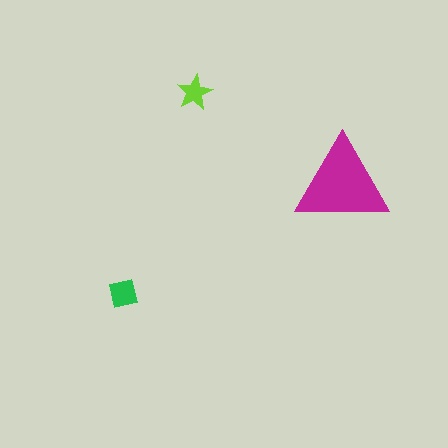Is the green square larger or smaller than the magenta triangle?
Smaller.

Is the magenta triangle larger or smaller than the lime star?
Larger.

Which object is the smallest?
The lime star.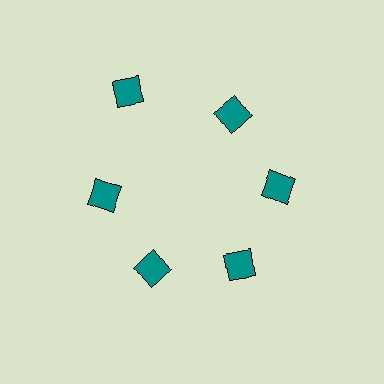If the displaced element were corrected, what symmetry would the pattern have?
It would have 6-fold rotational symmetry — the pattern would map onto itself every 60 degrees.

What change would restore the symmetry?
The symmetry would be restored by moving it inward, back onto the ring so that all 6 diamonds sit at equal angles and equal distance from the center.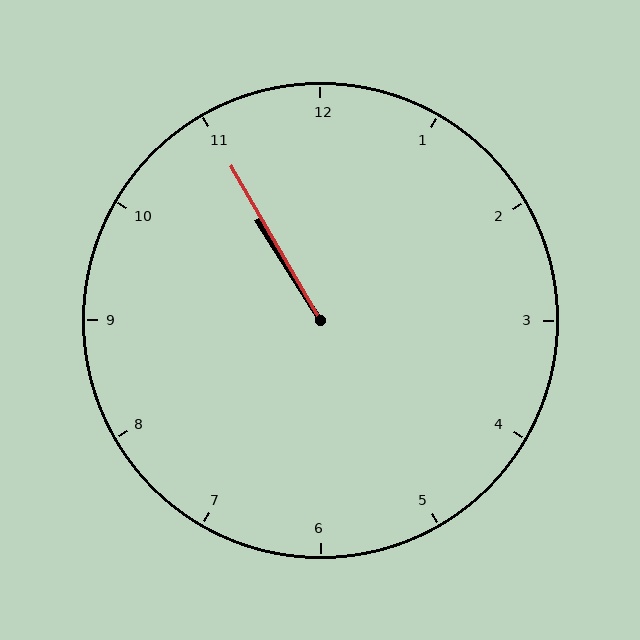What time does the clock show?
10:55.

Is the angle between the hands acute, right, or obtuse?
It is acute.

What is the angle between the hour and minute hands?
Approximately 2 degrees.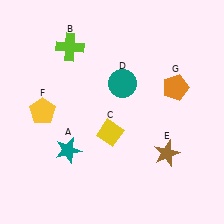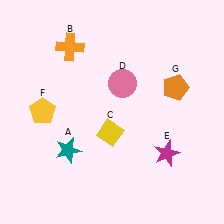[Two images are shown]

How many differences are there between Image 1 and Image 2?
There are 3 differences between the two images.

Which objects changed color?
B changed from lime to orange. D changed from teal to pink. E changed from brown to magenta.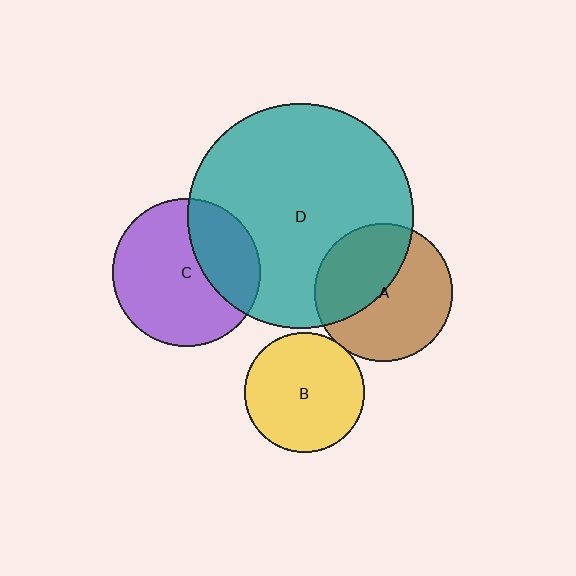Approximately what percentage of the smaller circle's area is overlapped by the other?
Approximately 30%.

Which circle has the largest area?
Circle D (teal).